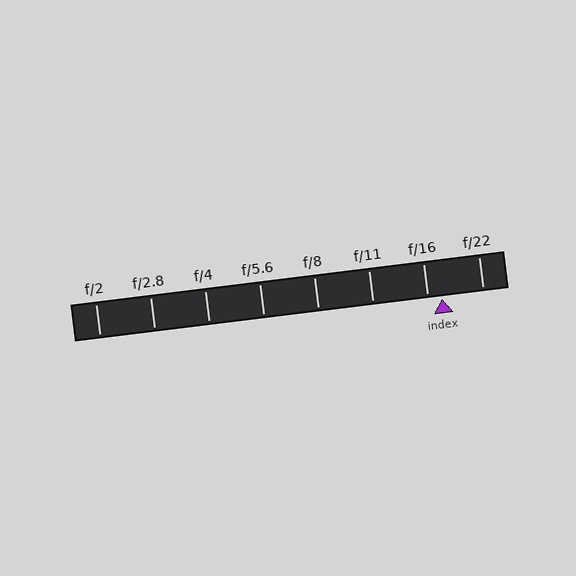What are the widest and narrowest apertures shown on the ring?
The widest aperture shown is f/2 and the narrowest is f/22.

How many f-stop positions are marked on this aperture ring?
There are 8 f-stop positions marked.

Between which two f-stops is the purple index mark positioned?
The index mark is between f/16 and f/22.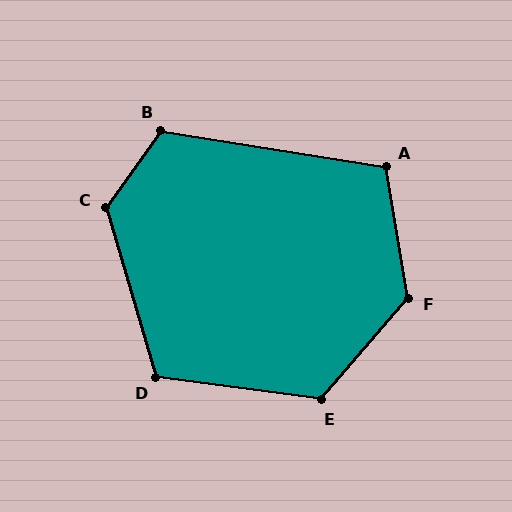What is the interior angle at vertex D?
Approximately 114 degrees (obtuse).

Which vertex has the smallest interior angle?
A, at approximately 108 degrees.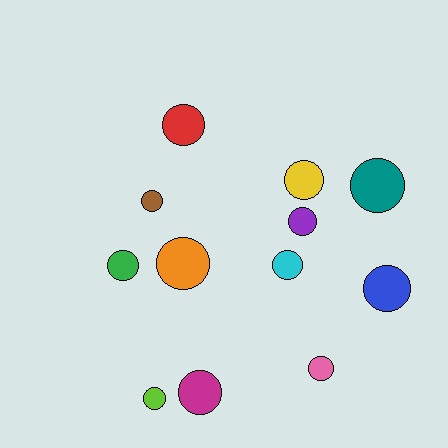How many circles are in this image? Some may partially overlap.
There are 12 circles.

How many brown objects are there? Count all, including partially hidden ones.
There is 1 brown object.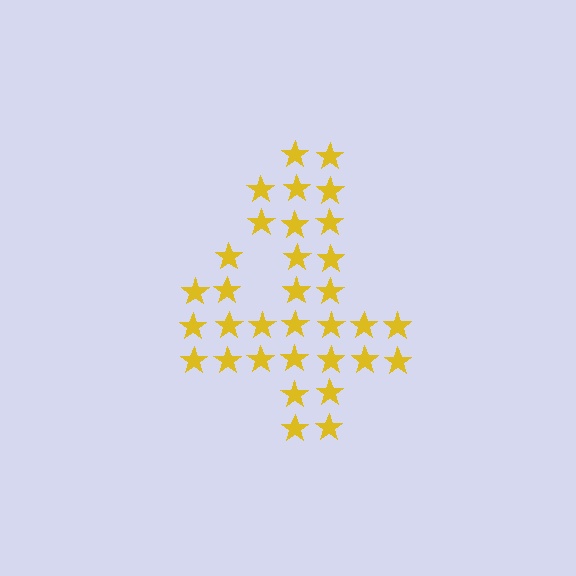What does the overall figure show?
The overall figure shows the digit 4.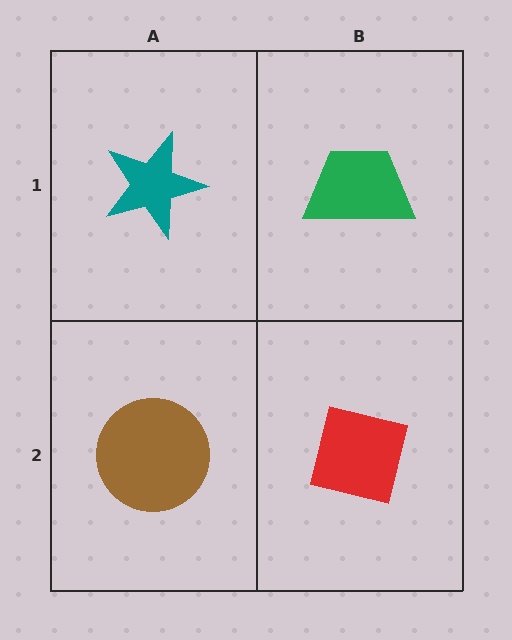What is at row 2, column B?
A red square.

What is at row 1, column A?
A teal star.